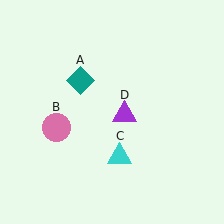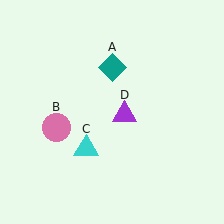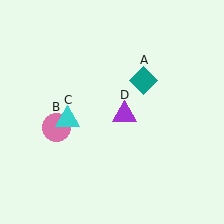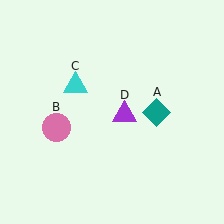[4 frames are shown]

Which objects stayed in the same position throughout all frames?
Pink circle (object B) and purple triangle (object D) remained stationary.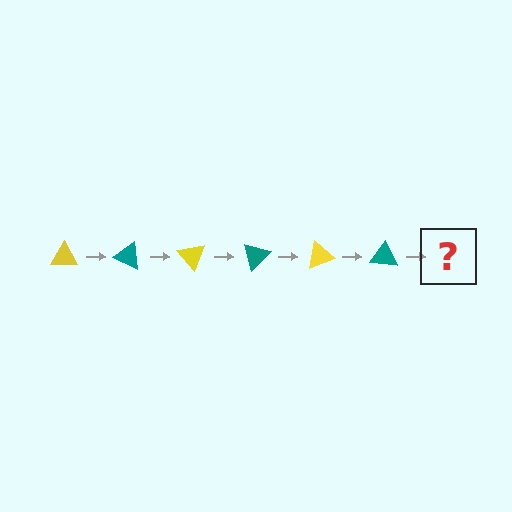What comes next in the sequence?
The next element should be a yellow triangle, rotated 150 degrees from the start.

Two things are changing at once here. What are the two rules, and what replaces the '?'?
The two rules are that it rotates 25 degrees each step and the color cycles through yellow and teal. The '?' should be a yellow triangle, rotated 150 degrees from the start.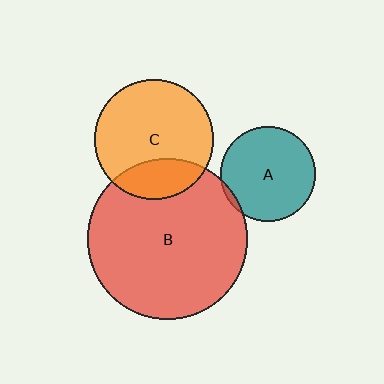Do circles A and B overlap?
Yes.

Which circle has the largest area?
Circle B (red).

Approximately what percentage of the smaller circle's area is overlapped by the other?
Approximately 5%.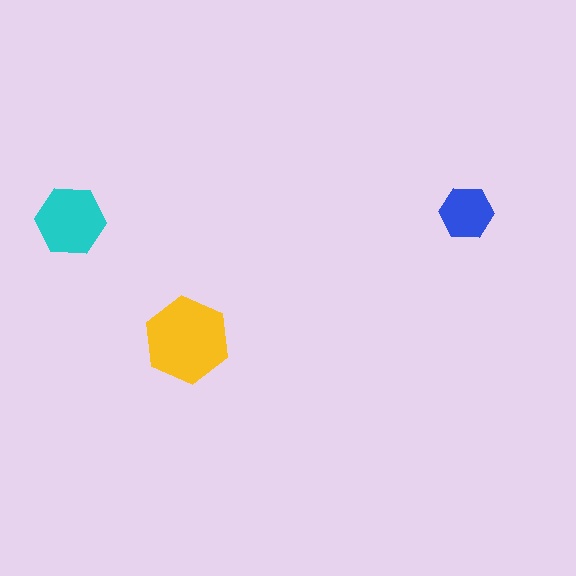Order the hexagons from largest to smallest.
the yellow one, the cyan one, the blue one.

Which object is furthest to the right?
The blue hexagon is rightmost.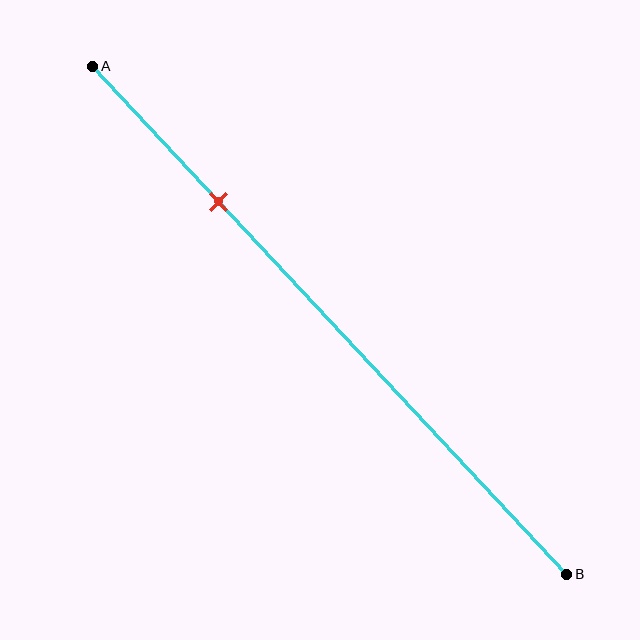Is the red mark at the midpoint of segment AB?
No, the mark is at about 25% from A, not at the 50% midpoint.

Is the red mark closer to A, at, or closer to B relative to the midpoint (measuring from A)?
The red mark is closer to point A than the midpoint of segment AB.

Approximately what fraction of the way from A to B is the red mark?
The red mark is approximately 25% of the way from A to B.